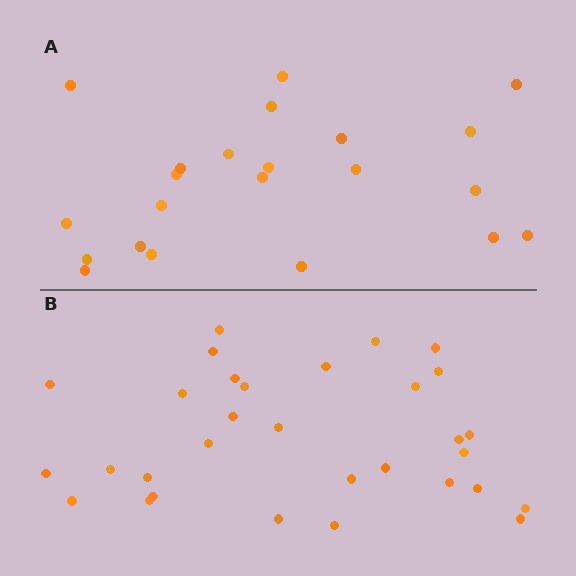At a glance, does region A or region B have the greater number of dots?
Region B (the bottom region) has more dots.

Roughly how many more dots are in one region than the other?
Region B has roughly 8 or so more dots than region A.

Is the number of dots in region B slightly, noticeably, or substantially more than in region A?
Region B has noticeably more, but not dramatically so. The ratio is roughly 1.4 to 1.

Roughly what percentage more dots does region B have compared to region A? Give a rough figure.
About 40% more.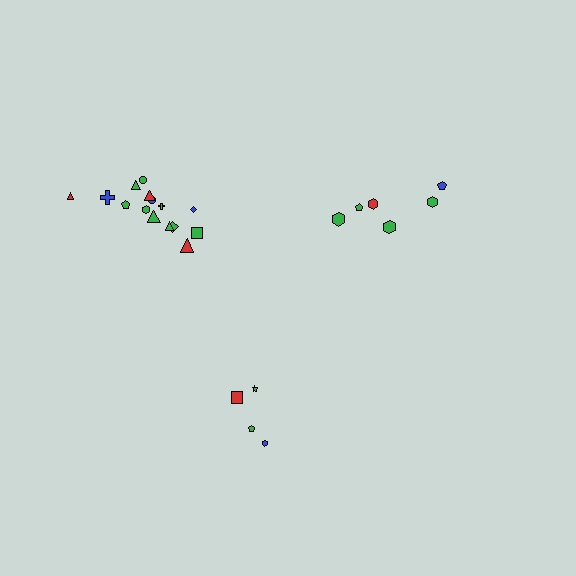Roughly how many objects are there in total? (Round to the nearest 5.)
Roughly 25 objects in total.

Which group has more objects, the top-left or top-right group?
The top-left group.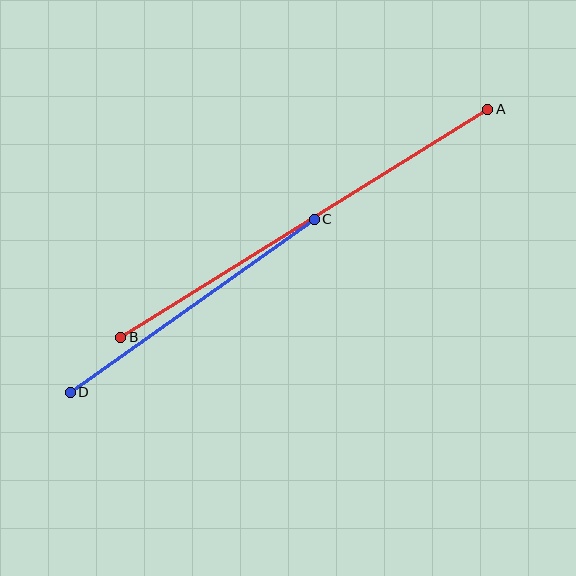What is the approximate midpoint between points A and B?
The midpoint is at approximately (304, 223) pixels.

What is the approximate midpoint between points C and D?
The midpoint is at approximately (192, 306) pixels.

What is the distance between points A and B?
The distance is approximately 432 pixels.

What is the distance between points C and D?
The distance is approximately 299 pixels.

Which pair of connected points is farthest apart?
Points A and B are farthest apart.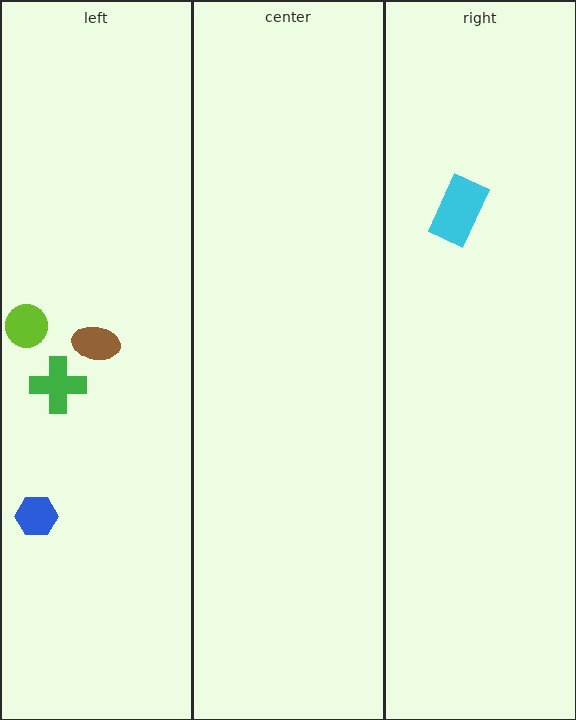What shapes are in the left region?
The brown ellipse, the blue hexagon, the lime circle, the green cross.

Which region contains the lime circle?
The left region.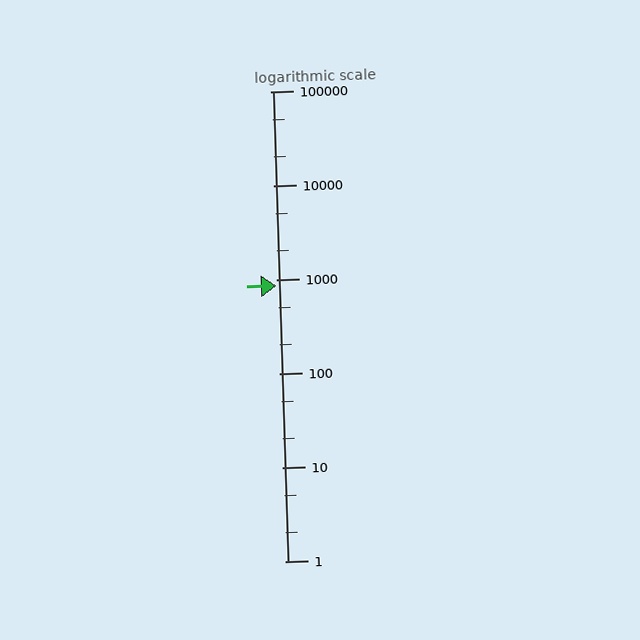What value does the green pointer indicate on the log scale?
The pointer indicates approximately 860.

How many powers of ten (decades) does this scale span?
The scale spans 5 decades, from 1 to 100000.